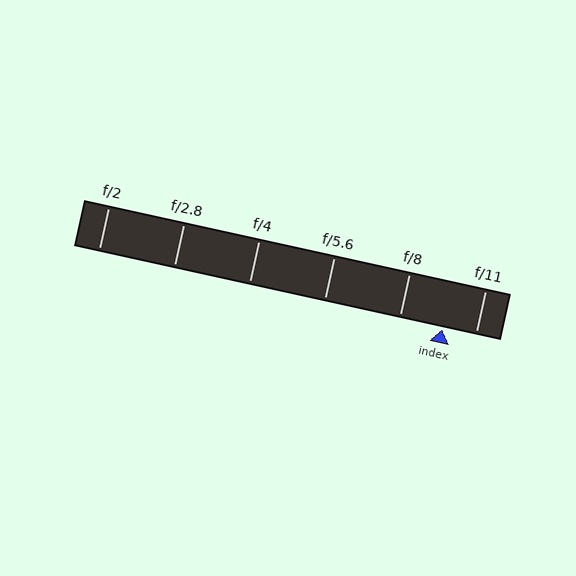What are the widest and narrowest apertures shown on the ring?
The widest aperture shown is f/2 and the narrowest is f/11.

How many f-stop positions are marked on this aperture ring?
There are 6 f-stop positions marked.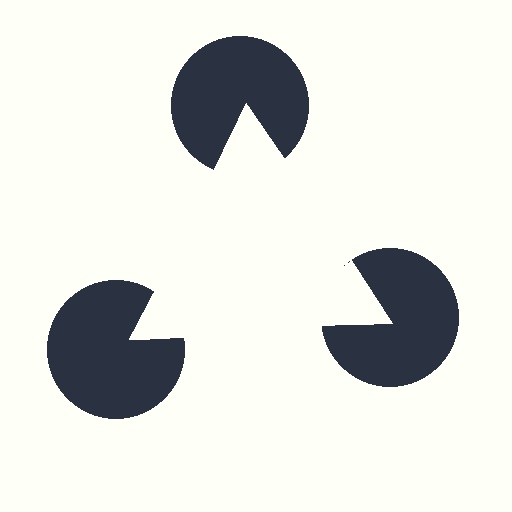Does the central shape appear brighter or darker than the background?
It typically appears slightly brighter than the background, even though no actual brightness change is drawn.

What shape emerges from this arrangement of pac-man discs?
An illusory triangle — its edges are inferred from the aligned wedge cuts in the pac-man discs, not physically drawn.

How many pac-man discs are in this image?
There are 3 — one at each vertex of the illusory triangle.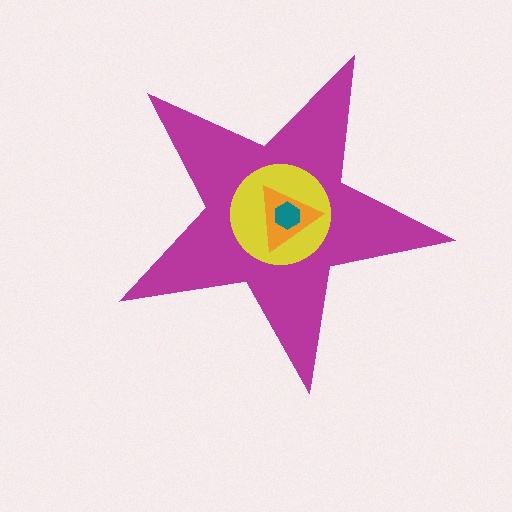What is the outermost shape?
The magenta star.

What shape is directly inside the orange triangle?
The teal hexagon.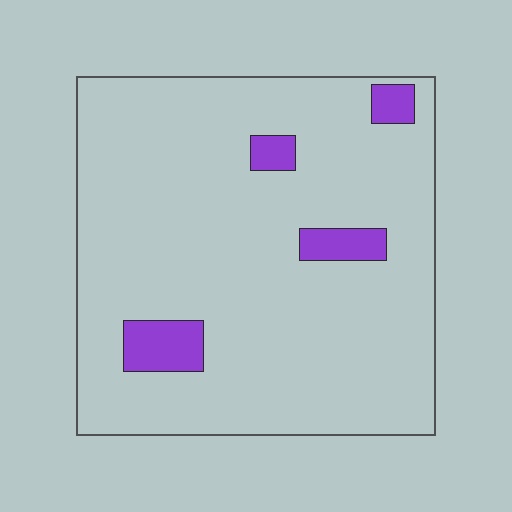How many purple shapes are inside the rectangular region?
4.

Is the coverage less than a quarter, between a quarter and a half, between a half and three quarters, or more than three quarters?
Less than a quarter.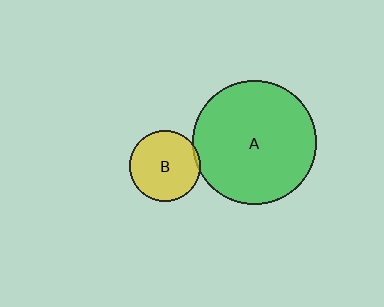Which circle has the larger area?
Circle A (green).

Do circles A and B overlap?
Yes.